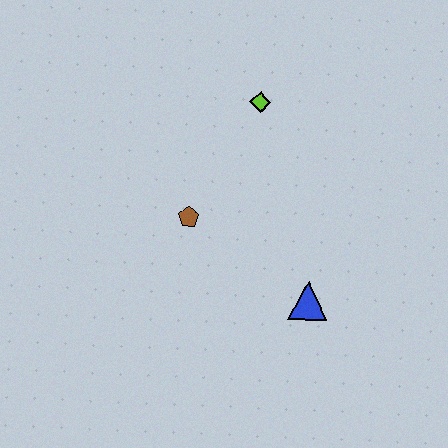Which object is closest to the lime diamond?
The brown pentagon is closest to the lime diamond.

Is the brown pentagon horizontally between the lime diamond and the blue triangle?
No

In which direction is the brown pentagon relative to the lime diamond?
The brown pentagon is below the lime diamond.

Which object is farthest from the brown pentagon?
The blue triangle is farthest from the brown pentagon.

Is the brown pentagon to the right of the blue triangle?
No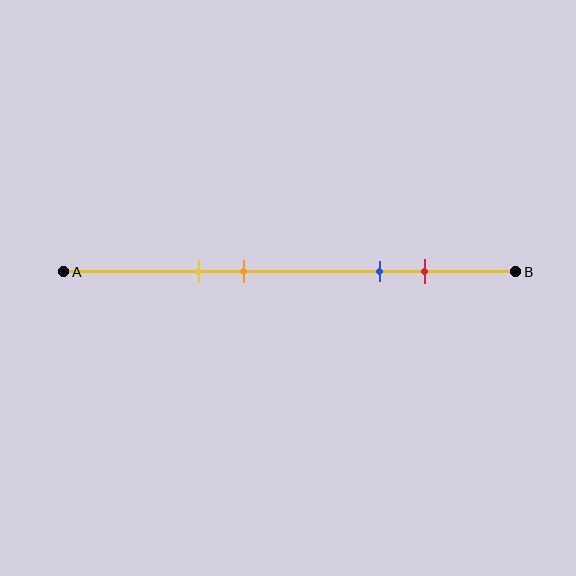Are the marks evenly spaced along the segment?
No, the marks are not evenly spaced.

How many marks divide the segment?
There are 4 marks dividing the segment.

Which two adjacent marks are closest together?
The yellow and orange marks are the closest adjacent pair.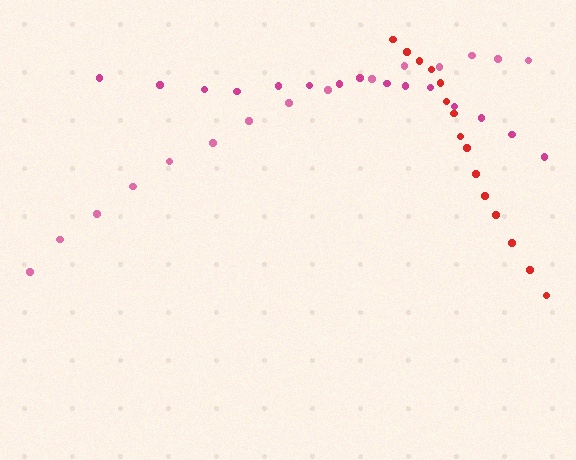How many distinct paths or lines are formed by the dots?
There are 3 distinct paths.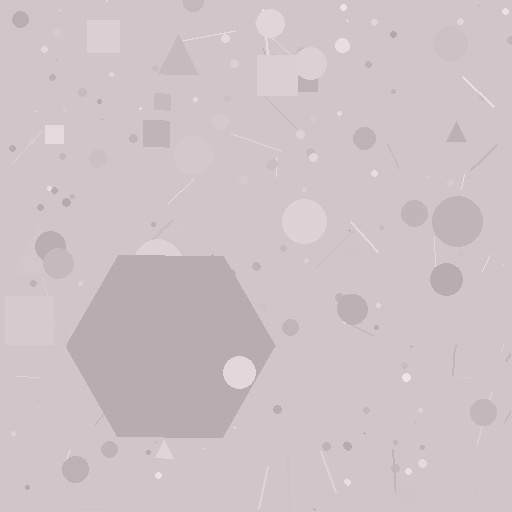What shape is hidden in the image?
A hexagon is hidden in the image.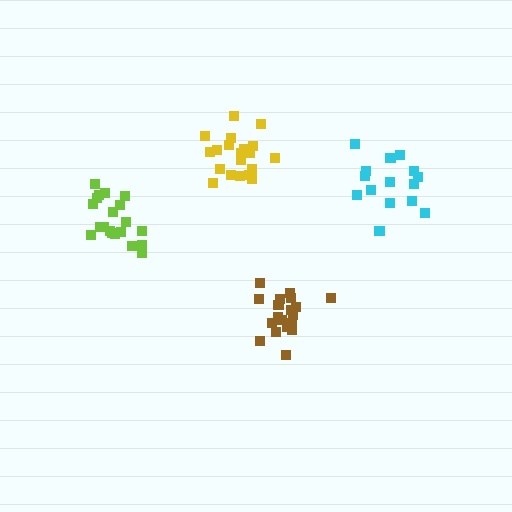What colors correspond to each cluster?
The clusters are colored: cyan, yellow, lime, brown.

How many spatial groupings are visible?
There are 4 spatial groupings.